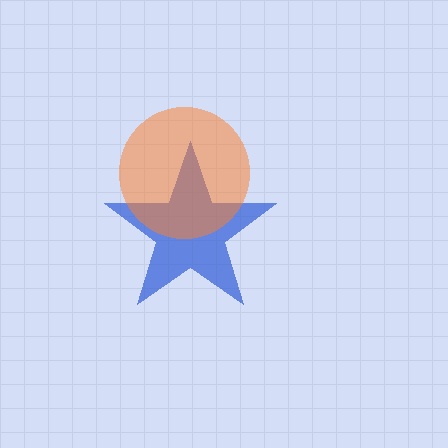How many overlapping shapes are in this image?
There are 2 overlapping shapes in the image.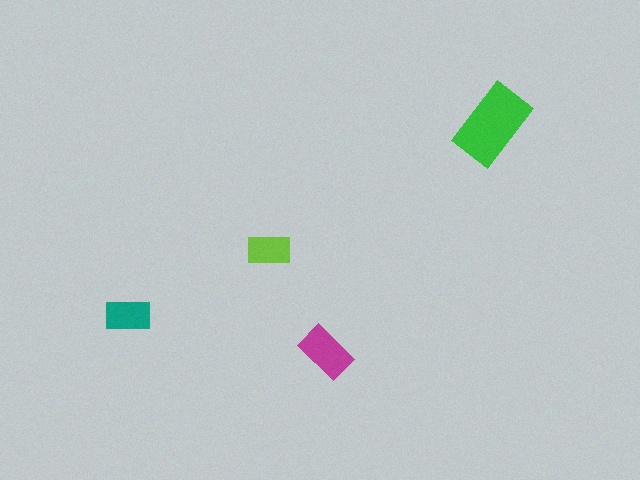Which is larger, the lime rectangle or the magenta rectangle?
The magenta one.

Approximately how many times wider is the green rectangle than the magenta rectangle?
About 1.5 times wider.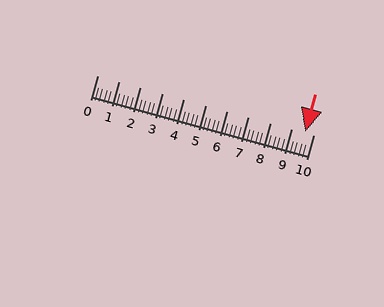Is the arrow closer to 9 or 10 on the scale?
The arrow is closer to 10.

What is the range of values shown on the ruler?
The ruler shows values from 0 to 10.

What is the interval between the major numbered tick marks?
The major tick marks are spaced 1 units apart.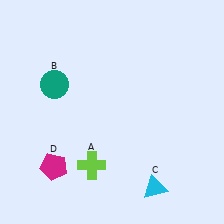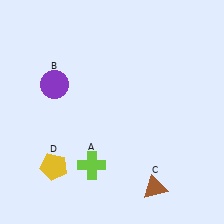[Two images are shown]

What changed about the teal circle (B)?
In Image 1, B is teal. In Image 2, it changed to purple.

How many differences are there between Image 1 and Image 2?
There are 3 differences between the two images.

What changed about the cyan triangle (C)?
In Image 1, C is cyan. In Image 2, it changed to brown.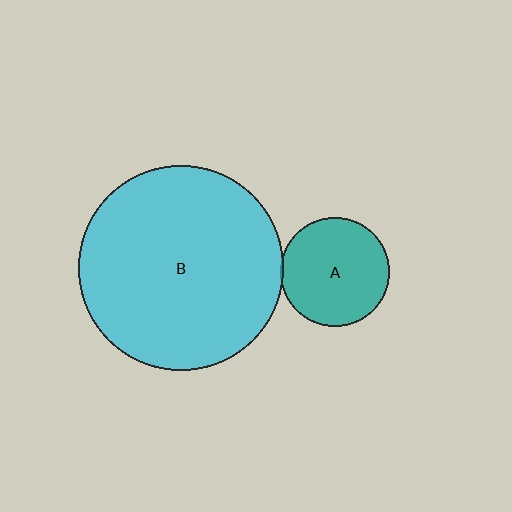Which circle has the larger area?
Circle B (cyan).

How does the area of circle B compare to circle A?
Approximately 3.5 times.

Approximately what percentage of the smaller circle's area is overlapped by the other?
Approximately 5%.